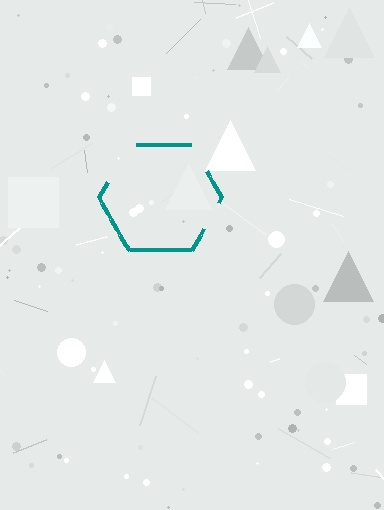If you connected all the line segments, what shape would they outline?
They would outline a hexagon.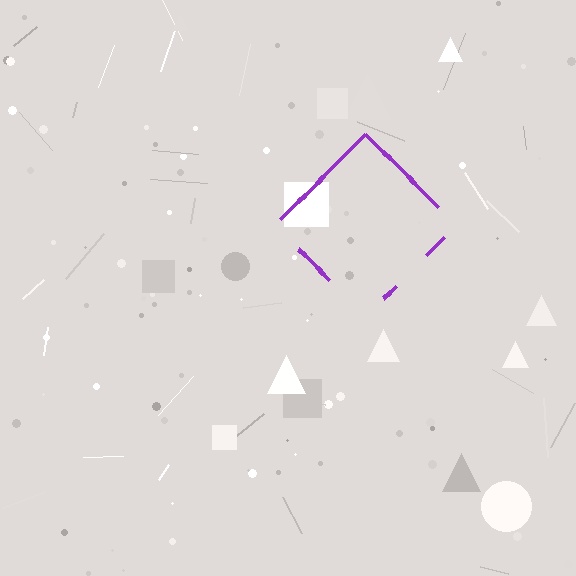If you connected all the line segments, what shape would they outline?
They would outline a diamond.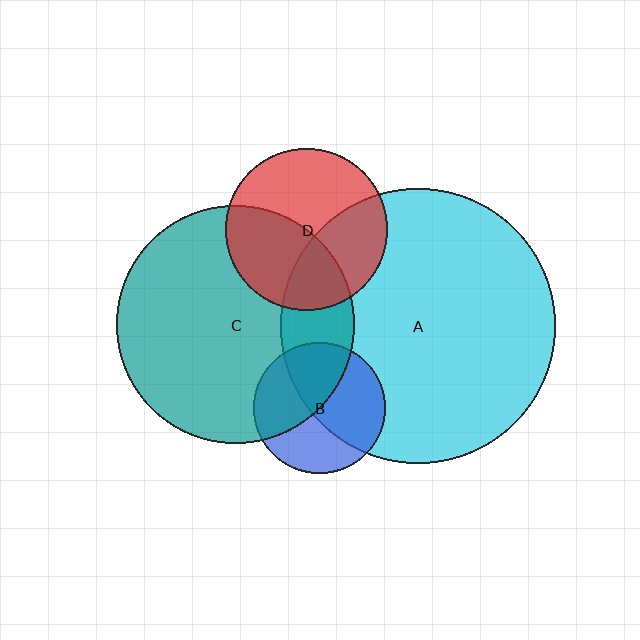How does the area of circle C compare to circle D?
Approximately 2.1 times.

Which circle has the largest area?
Circle A (cyan).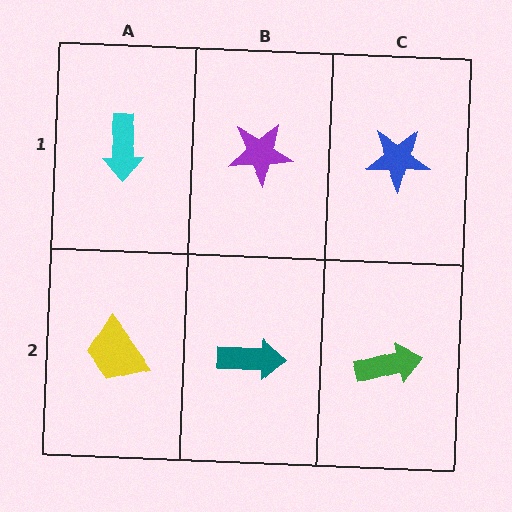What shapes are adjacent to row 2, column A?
A cyan arrow (row 1, column A), a teal arrow (row 2, column B).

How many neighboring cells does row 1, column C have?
2.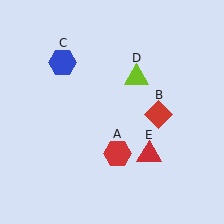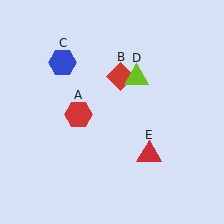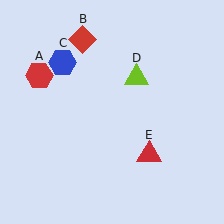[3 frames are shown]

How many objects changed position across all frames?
2 objects changed position: red hexagon (object A), red diamond (object B).